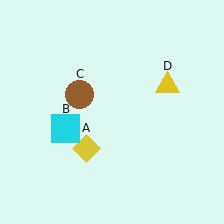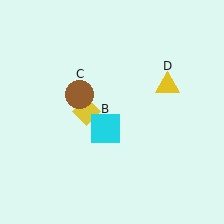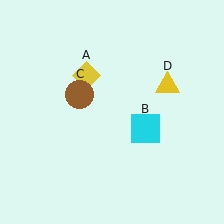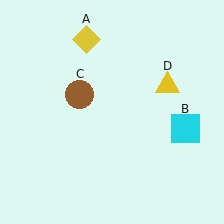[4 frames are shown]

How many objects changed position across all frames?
2 objects changed position: yellow diamond (object A), cyan square (object B).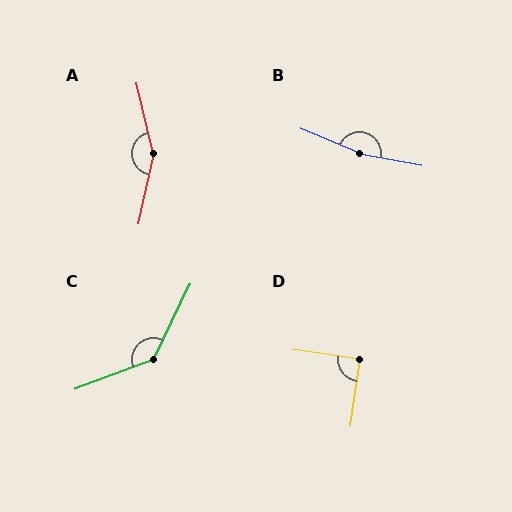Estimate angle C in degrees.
Approximately 137 degrees.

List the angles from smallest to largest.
D (91°), C (137°), A (155°), B (168°).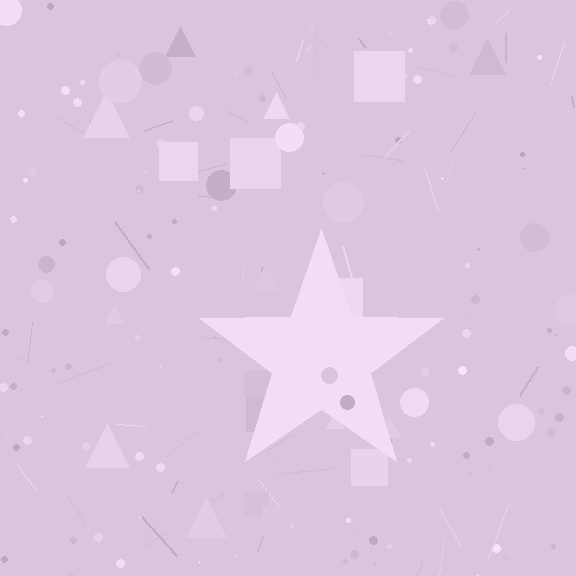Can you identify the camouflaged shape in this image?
The camouflaged shape is a star.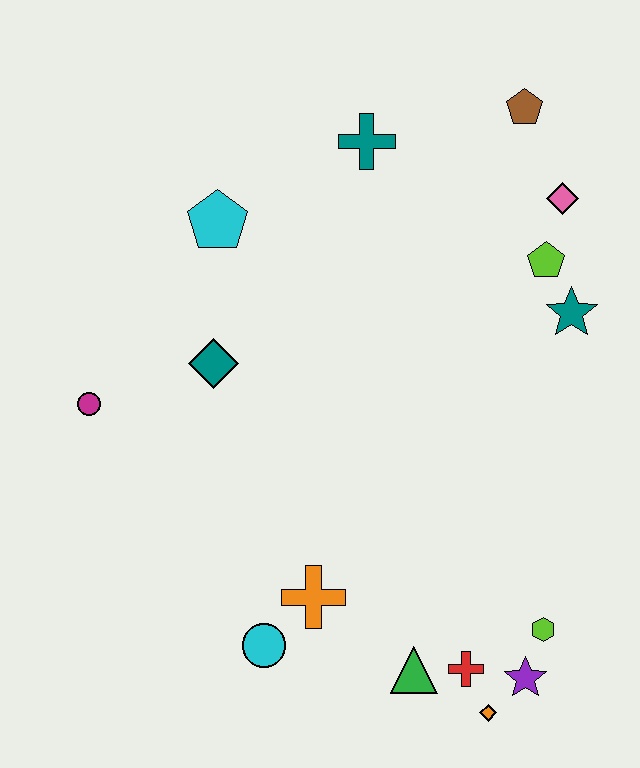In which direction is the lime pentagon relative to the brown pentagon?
The lime pentagon is below the brown pentagon.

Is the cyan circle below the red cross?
No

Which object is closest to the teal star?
The lime pentagon is closest to the teal star.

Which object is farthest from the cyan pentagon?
The orange diamond is farthest from the cyan pentagon.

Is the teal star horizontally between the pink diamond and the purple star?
No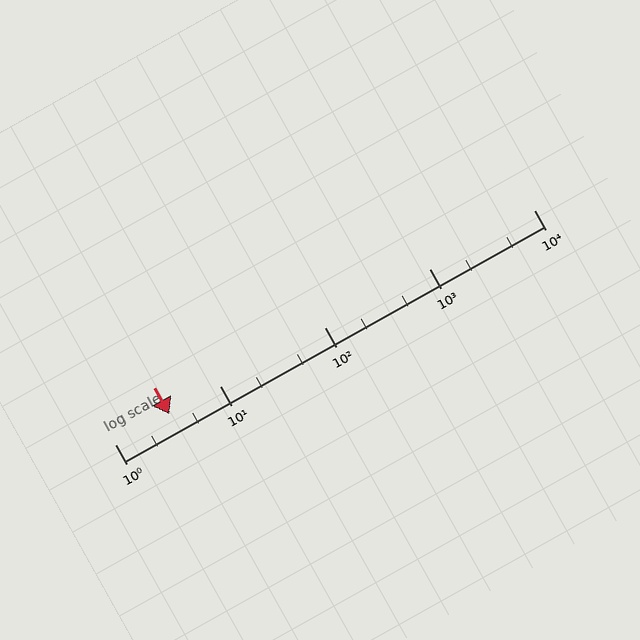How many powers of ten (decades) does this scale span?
The scale spans 4 decades, from 1 to 10000.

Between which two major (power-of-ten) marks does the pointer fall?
The pointer is between 1 and 10.